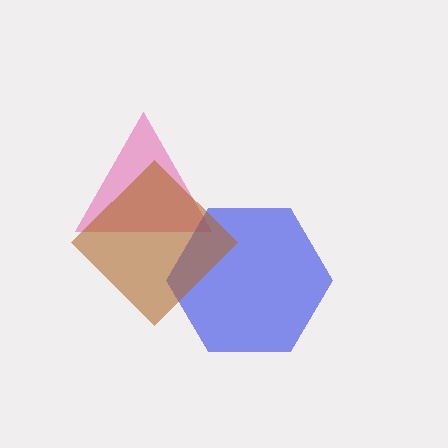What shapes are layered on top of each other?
The layered shapes are: a pink triangle, a blue hexagon, a brown diamond.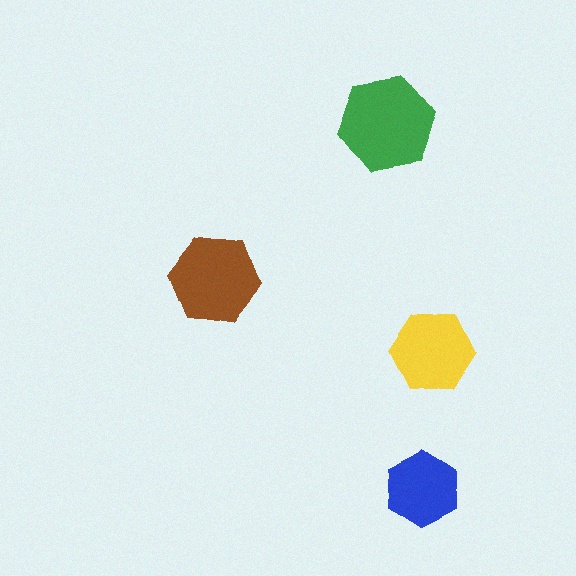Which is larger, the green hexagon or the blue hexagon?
The green one.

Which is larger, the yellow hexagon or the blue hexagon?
The yellow one.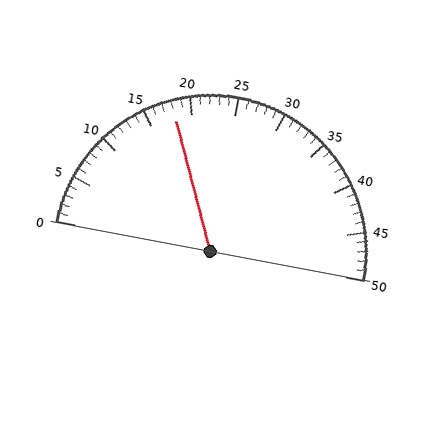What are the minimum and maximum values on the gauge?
The gauge ranges from 0 to 50.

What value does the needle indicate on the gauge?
The needle indicates approximately 18.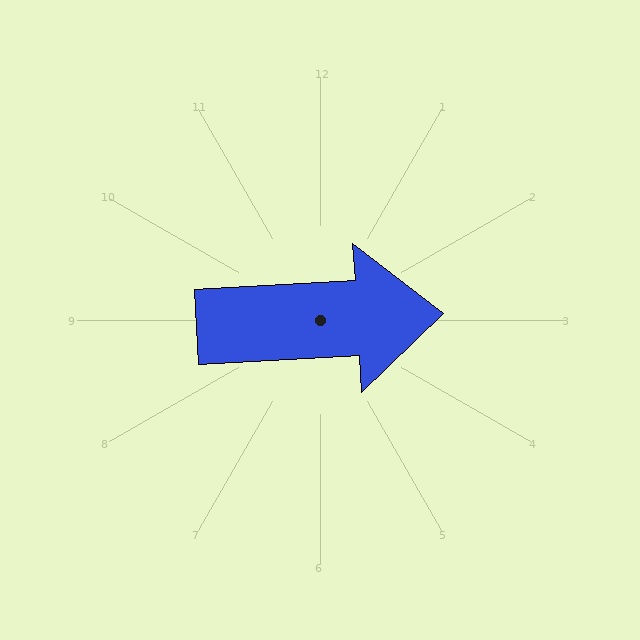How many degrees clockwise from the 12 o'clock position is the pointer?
Approximately 87 degrees.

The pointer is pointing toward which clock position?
Roughly 3 o'clock.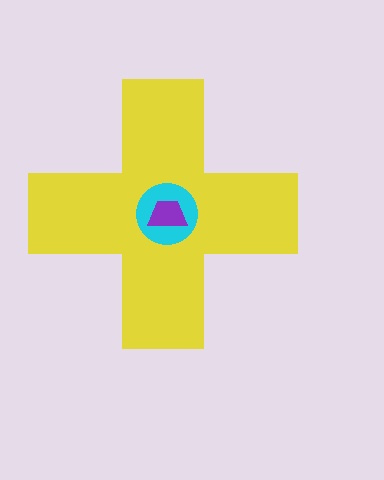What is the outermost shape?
The yellow cross.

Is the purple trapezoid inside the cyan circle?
Yes.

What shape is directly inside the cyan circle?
The purple trapezoid.